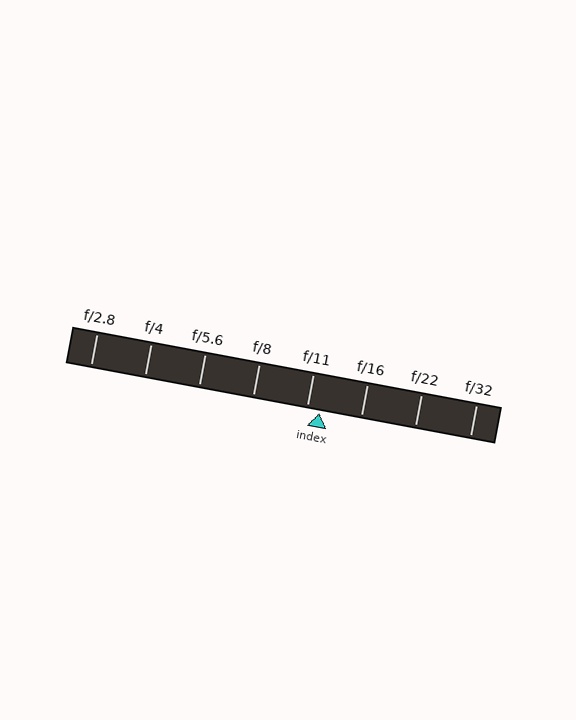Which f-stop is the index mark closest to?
The index mark is closest to f/11.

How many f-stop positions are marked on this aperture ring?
There are 8 f-stop positions marked.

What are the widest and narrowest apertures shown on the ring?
The widest aperture shown is f/2.8 and the narrowest is f/32.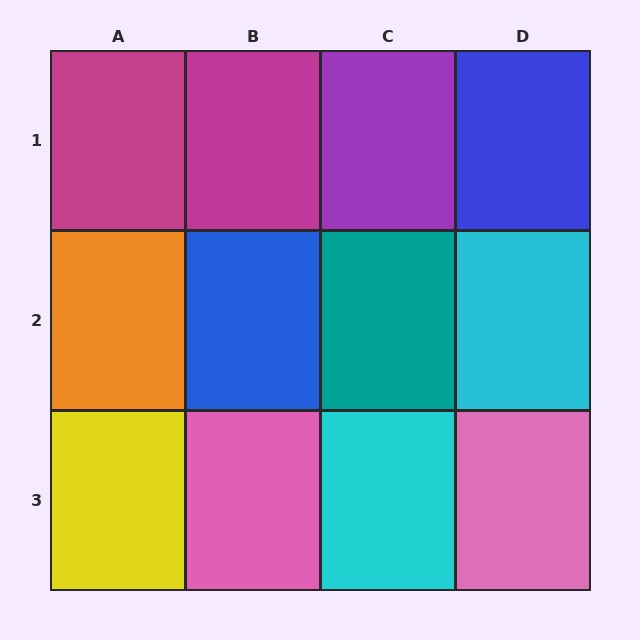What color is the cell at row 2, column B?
Blue.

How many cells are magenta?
2 cells are magenta.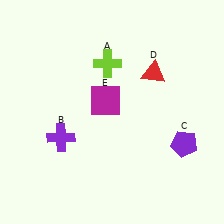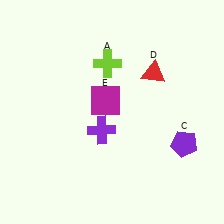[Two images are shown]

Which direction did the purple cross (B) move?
The purple cross (B) moved right.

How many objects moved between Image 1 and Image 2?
1 object moved between the two images.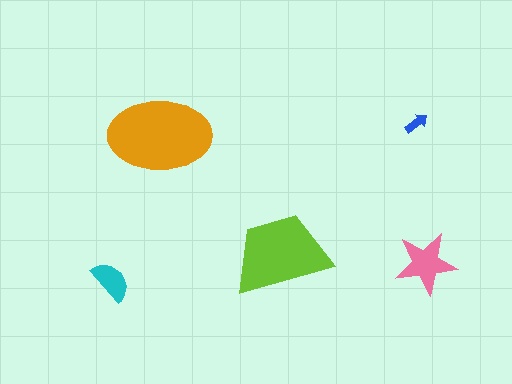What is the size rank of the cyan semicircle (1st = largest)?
4th.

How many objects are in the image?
There are 5 objects in the image.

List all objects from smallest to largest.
The blue arrow, the cyan semicircle, the pink star, the lime trapezoid, the orange ellipse.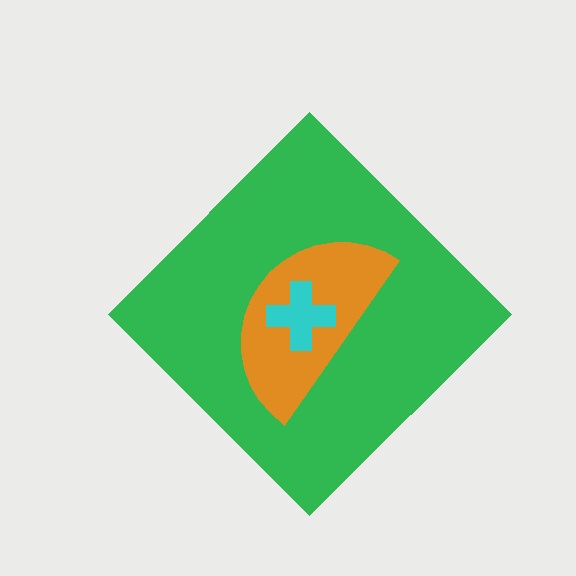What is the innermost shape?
The cyan cross.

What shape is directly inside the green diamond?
The orange semicircle.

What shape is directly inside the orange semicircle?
The cyan cross.